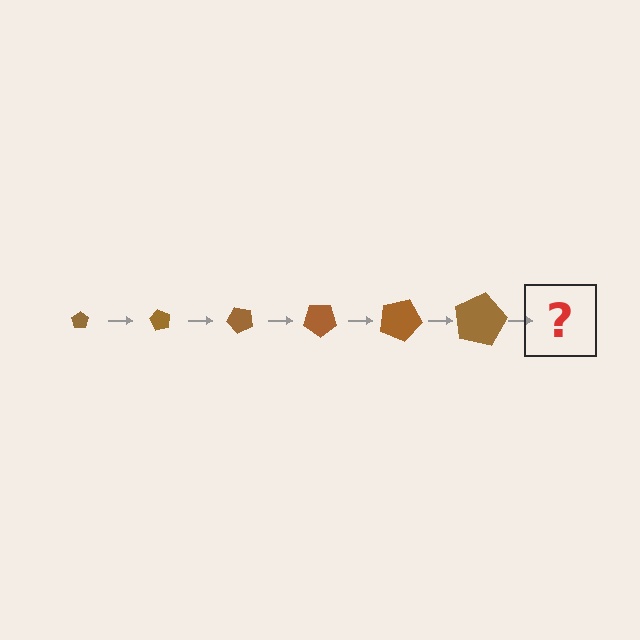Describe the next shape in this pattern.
It should be a pentagon, larger than the previous one and rotated 360 degrees from the start.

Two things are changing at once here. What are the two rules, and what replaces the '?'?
The two rules are that the pentagon grows larger each step and it rotates 60 degrees each step. The '?' should be a pentagon, larger than the previous one and rotated 360 degrees from the start.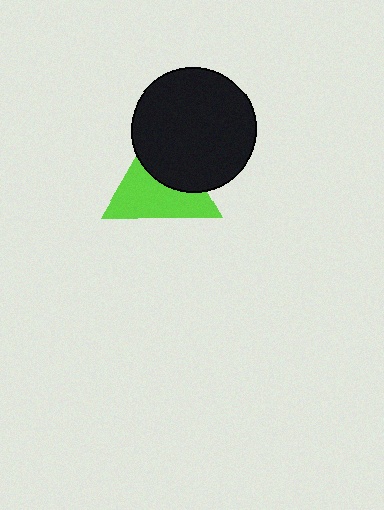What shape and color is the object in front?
The object in front is a black circle.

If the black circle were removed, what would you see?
You would see the complete lime triangle.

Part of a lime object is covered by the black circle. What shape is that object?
It is a triangle.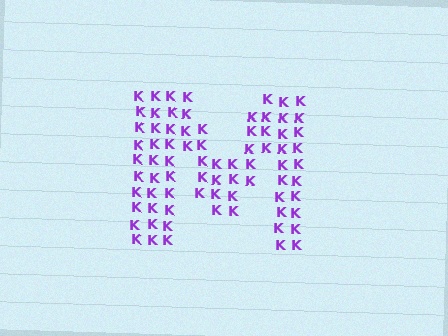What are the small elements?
The small elements are letter K's.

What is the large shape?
The large shape is the letter M.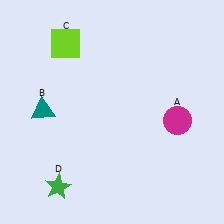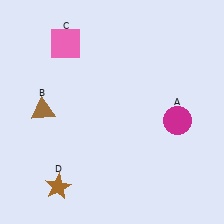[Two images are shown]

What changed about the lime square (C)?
In Image 1, C is lime. In Image 2, it changed to pink.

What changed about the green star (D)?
In Image 1, D is green. In Image 2, it changed to brown.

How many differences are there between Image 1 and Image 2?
There are 3 differences between the two images.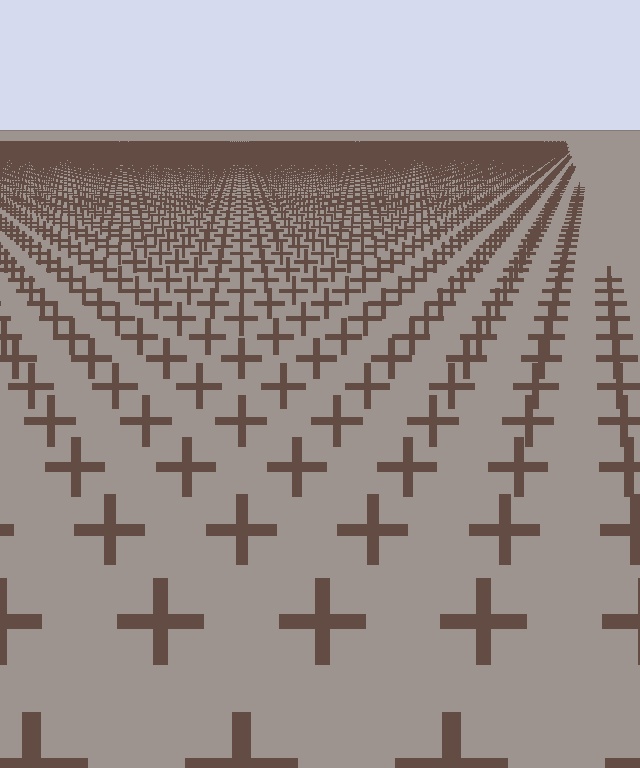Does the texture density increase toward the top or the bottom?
Density increases toward the top.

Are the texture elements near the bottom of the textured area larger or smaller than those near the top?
Larger. Near the bottom, elements are closer to the viewer and appear at a bigger on-screen size.